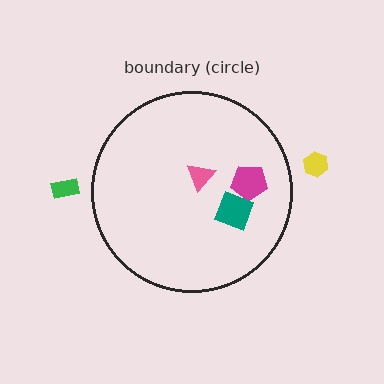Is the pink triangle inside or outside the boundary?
Inside.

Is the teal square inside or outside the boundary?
Inside.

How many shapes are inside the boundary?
3 inside, 2 outside.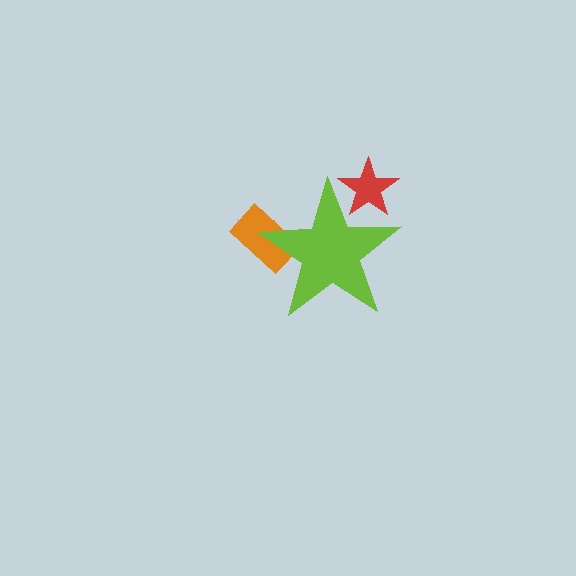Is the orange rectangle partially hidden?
Yes, the orange rectangle is partially hidden behind the lime star.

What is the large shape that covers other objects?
A lime star.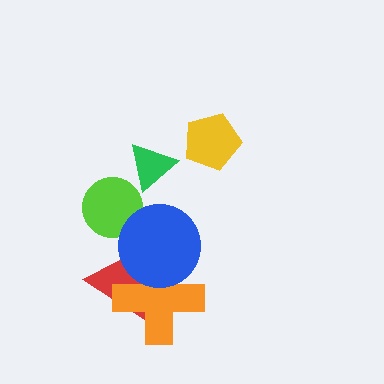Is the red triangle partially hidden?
Yes, it is partially covered by another shape.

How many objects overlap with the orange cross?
2 objects overlap with the orange cross.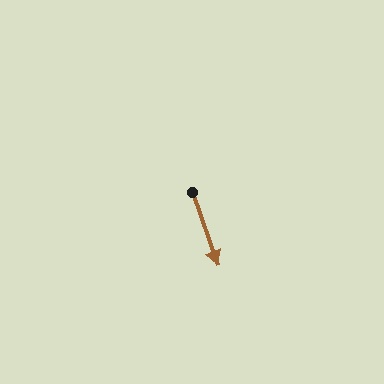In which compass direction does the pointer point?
South.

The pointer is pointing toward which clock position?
Roughly 5 o'clock.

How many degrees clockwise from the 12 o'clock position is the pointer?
Approximately 160 degrees.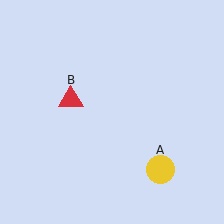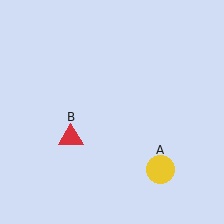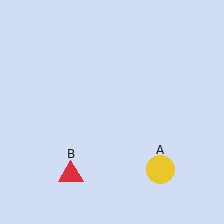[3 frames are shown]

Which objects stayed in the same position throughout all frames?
Yellow circle (object A) remained stationary.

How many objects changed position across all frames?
1 object changed position: red triangle (object B).